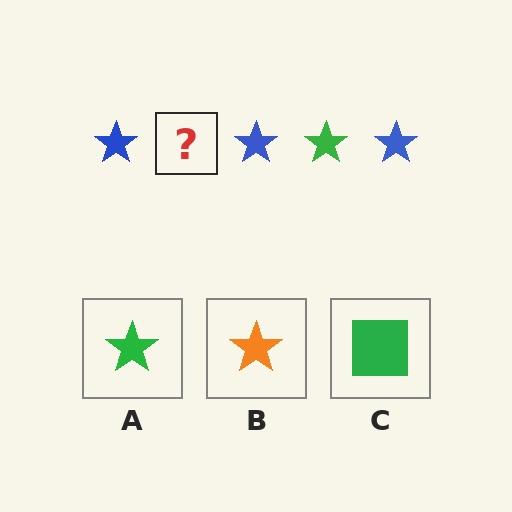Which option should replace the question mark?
Option A.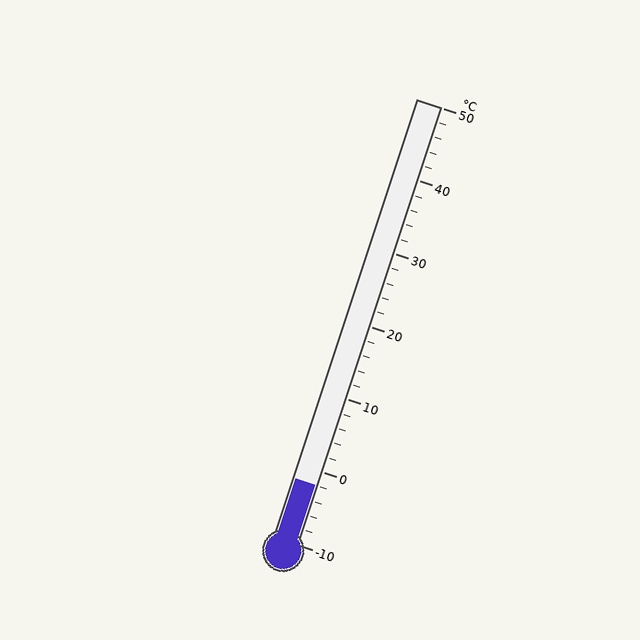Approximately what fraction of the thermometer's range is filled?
The thermometer is filled to approximately 15% of its range.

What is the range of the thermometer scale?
The thermometer scale ranges from -10°C to 50°C.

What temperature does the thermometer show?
The thermometer shows approximately -2°C.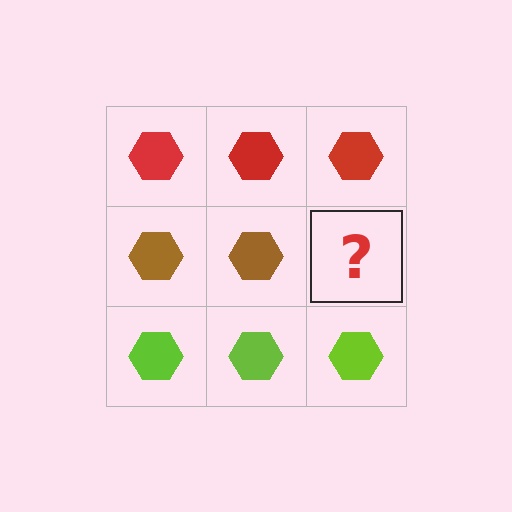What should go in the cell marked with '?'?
The missing cell should contain a brown hexagon.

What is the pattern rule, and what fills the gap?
The rule is that each row has a consistent color. The gap should be filled with a brown hexagon.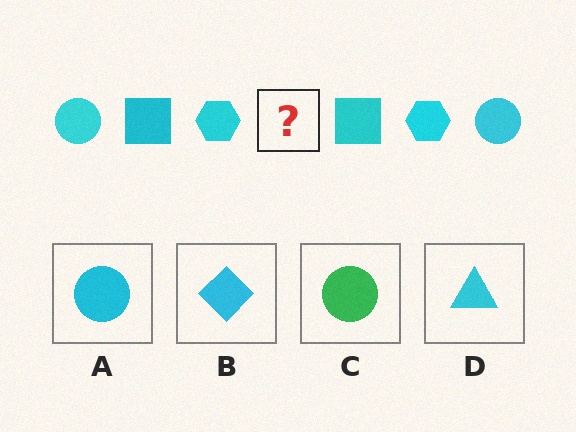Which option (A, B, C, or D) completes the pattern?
A.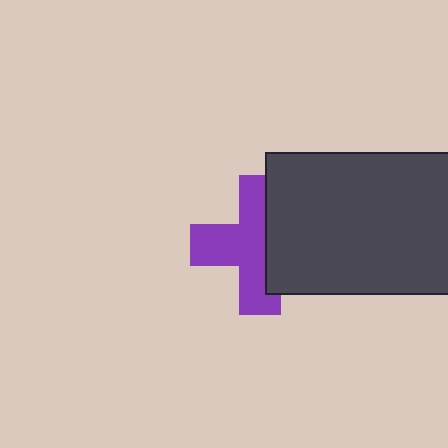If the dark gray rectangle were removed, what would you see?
You would see the complete purple cross.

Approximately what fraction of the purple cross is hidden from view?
Roughly 39% of the purple cross is hidden behind the dark gray rectangle.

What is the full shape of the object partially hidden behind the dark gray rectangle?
The partially hidden object is a purple cross.